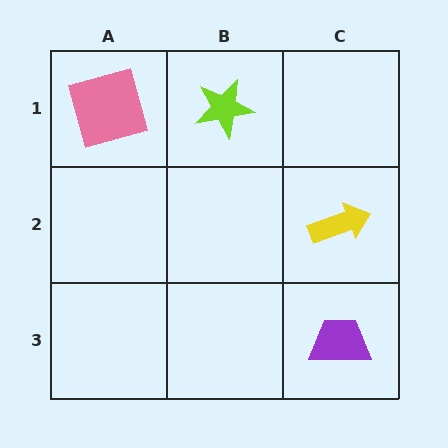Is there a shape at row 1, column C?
No, that cell is empty.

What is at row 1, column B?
A lime star.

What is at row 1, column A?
A pink square.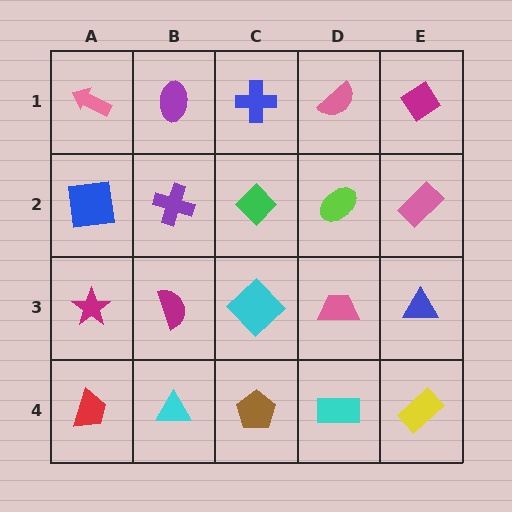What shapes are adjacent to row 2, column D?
A pink semicircle (row 1, column D), a pink trapezoid (row 3, column D), a green diamond (row 2, column C), a pink rectangle (row 2, column E).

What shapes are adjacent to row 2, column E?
A magenta diamond (row 1, column E), a blue triangle (row 3, column E), a lime ellipse (row 2, column D).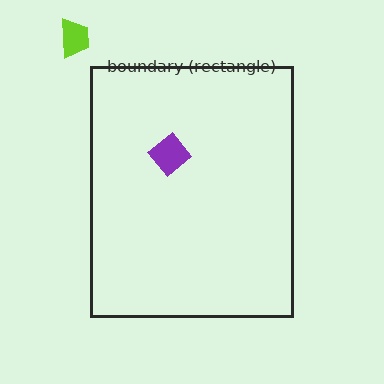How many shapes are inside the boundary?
1 inside, 1 outside.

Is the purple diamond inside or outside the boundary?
Inside.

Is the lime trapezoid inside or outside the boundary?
Outside.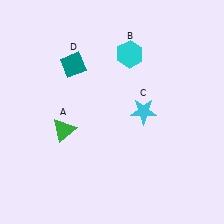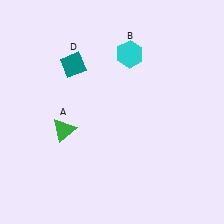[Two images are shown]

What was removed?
The cyan star (C) was removed in Image 2.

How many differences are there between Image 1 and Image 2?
There is 1 difference between the two images.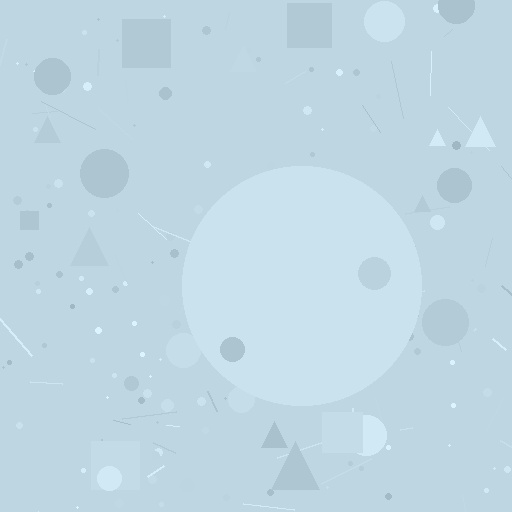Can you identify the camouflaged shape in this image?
The camouflaged shape is a circle.